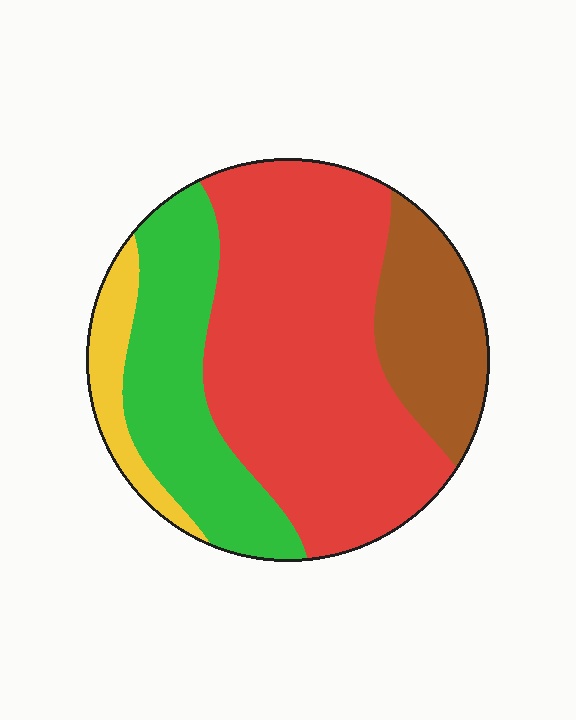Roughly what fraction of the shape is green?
Green takes up about one quarter (1/4) of the shape.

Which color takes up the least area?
Yellow, at roughly 10%.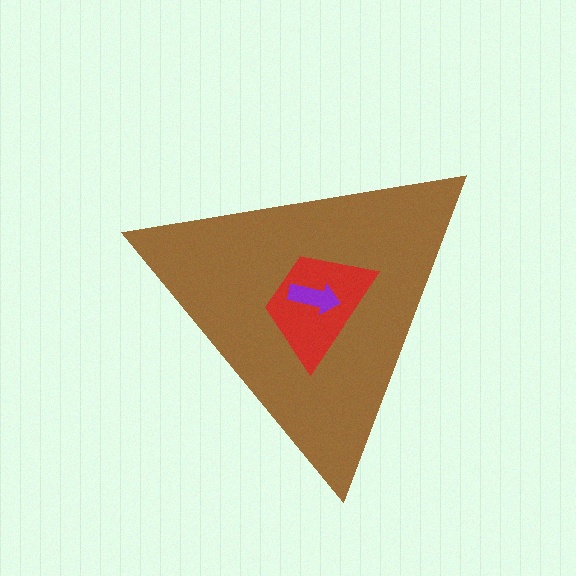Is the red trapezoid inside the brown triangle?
Yes.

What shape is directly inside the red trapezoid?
The purple arrow.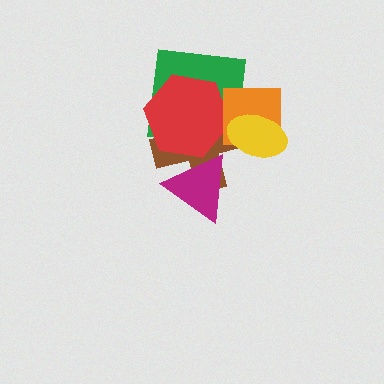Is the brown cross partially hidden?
Yes, it is partially covered by another shape.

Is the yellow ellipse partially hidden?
No, no other shape covers it.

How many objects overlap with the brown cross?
5 objects overlap with the brown cross.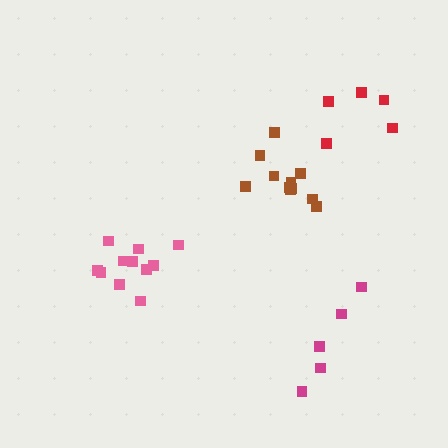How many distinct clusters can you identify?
There are 4 distinct clusters.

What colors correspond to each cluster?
The clusters are colored: brown, red, pink, magenta.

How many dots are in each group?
Group 1: 11 dots, Group 2: 5 dots, Group 3: 11 dots, Group 4: 5 dots (32 total).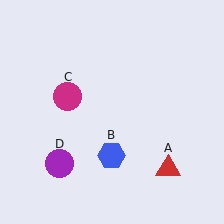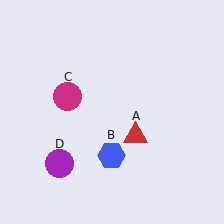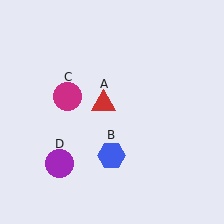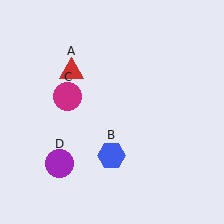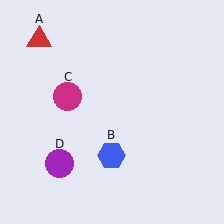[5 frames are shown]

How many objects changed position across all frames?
1 object changed position: red triangle (object A).